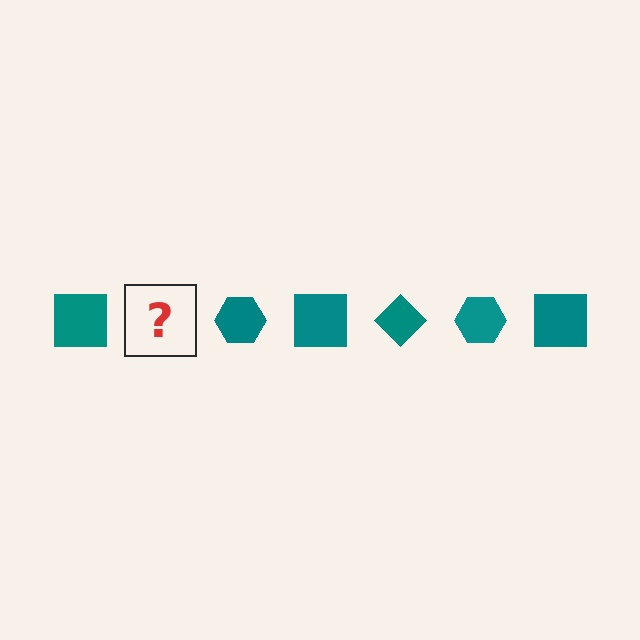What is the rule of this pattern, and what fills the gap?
The rule is that the pattern cycles through square, diamond, hexagon shapes in teal. The gap should be filled with a teal diamond.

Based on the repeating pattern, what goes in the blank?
The blank should be a teal diamond.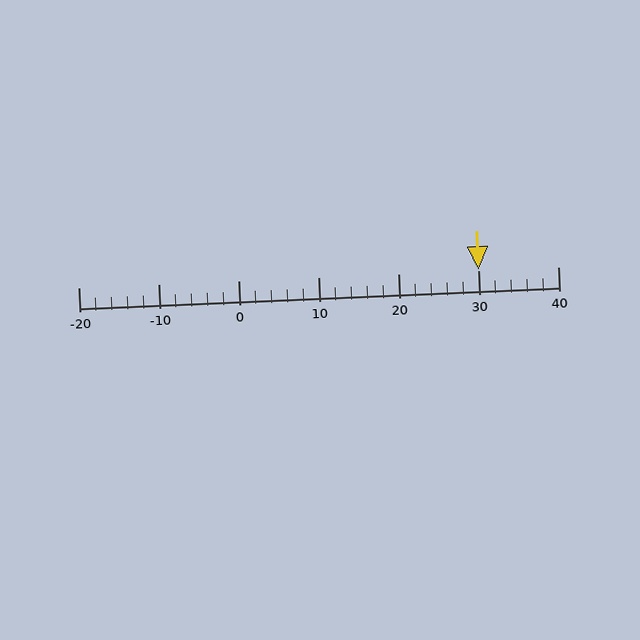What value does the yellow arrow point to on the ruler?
The yellow arrow points to approximately 30.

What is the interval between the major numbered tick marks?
The major tick marks are spaced 10 units apart.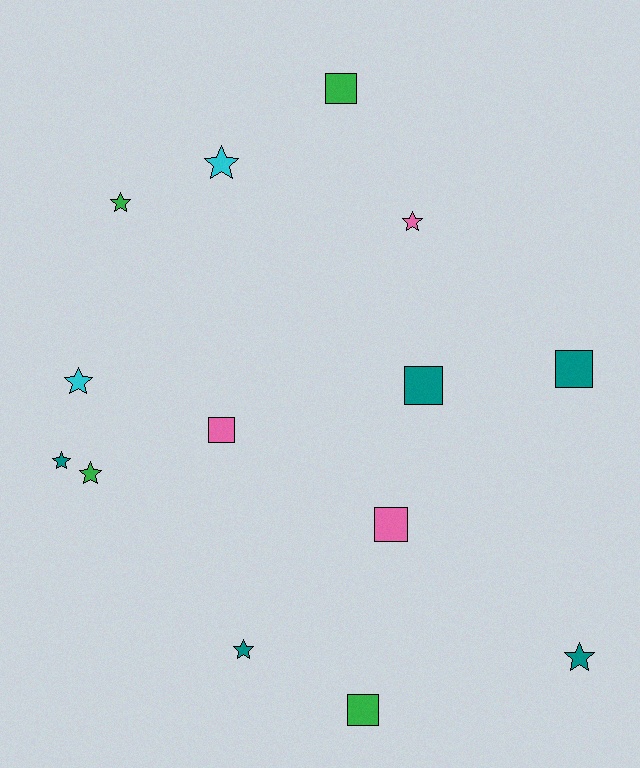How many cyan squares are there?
There are no cyan squares.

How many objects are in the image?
There are 14 objects.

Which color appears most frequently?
Teal, with 5 objects.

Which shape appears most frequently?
Star, with 8 objects.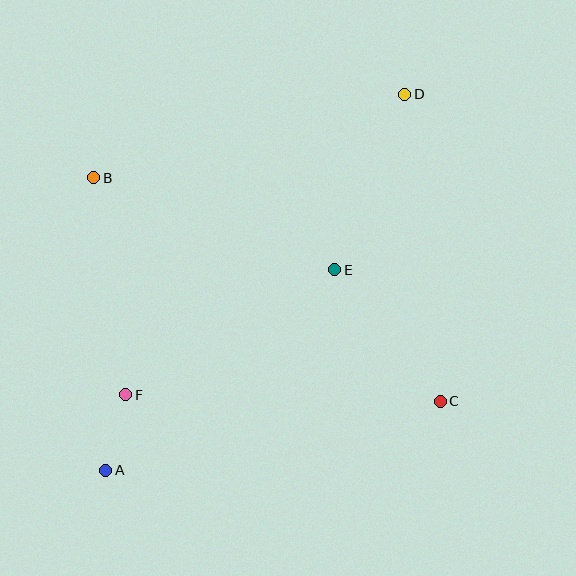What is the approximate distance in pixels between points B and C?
The distance between B and C is approximately 412 pixels.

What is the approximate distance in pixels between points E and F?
The distance between E and F is approximately 244 pixels.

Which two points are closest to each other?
Points A and F are closest to each other.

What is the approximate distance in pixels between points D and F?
The distance between D and F is approximately 410 pixels.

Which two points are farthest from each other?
Points A and D are farthest from each other.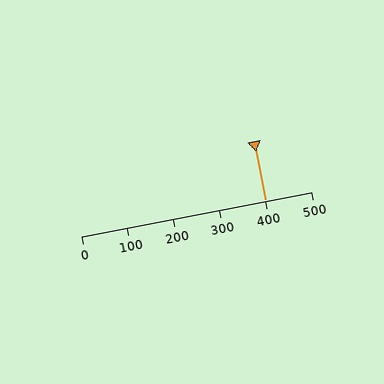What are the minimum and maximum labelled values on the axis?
The axis runs from 0 to 500.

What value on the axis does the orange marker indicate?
The marker indicates approximately 400.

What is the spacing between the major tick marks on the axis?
The major ticks are spaced 100 apart.